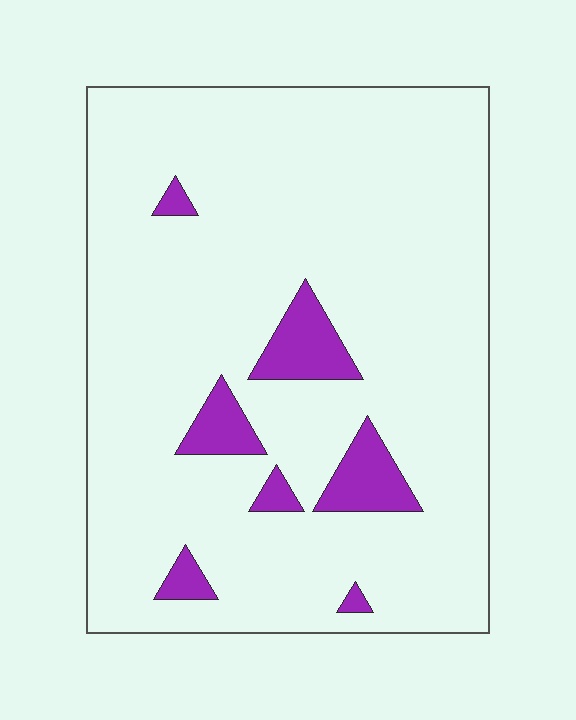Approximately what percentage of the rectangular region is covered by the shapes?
Approximately 10%.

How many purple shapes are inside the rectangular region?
7.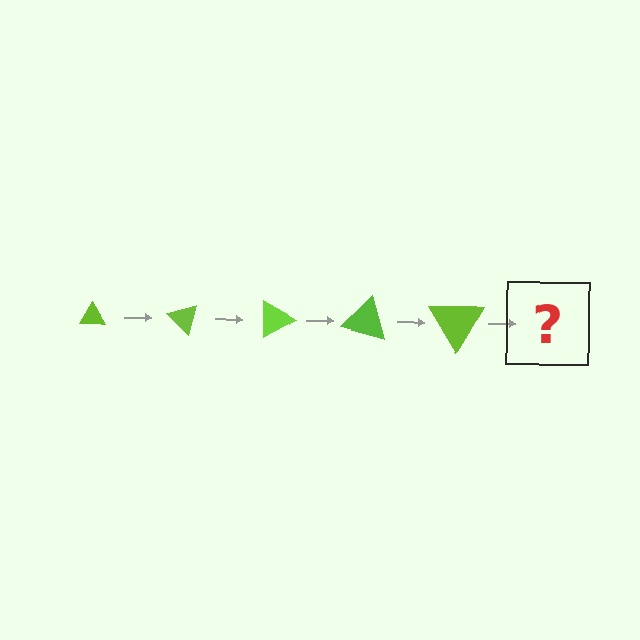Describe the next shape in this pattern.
It should be a triangle, larger than the previous one and rotated 225 degrees from the start.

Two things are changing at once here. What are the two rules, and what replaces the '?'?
The two rules are that the triangle grows larger each step and it rotates 45 degrees each step. The '?' should be a triangle, larger than the previous one and rotated 225 degrees from the start.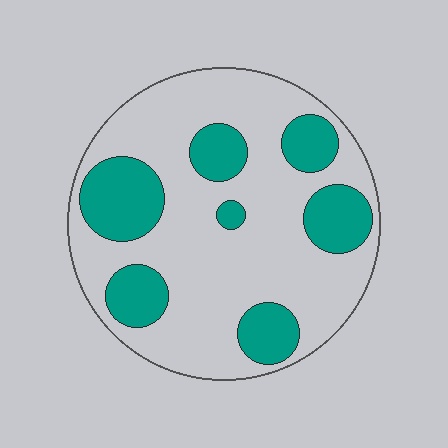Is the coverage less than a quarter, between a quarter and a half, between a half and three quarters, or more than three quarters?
Between a quarter and a half.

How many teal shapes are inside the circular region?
7.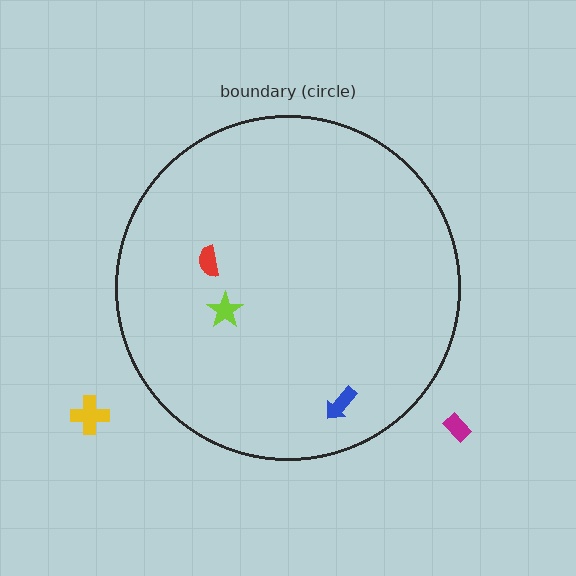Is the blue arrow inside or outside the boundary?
Inside.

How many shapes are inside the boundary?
3 inside, 2 outside.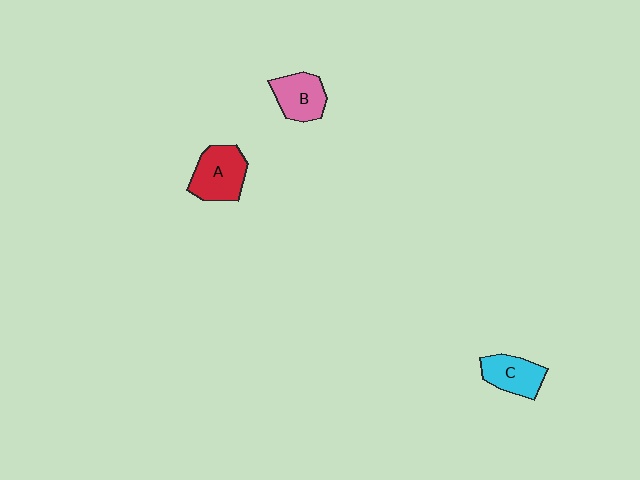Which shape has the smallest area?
Shape C (cyan).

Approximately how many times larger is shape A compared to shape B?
Approximately 1.2 times.